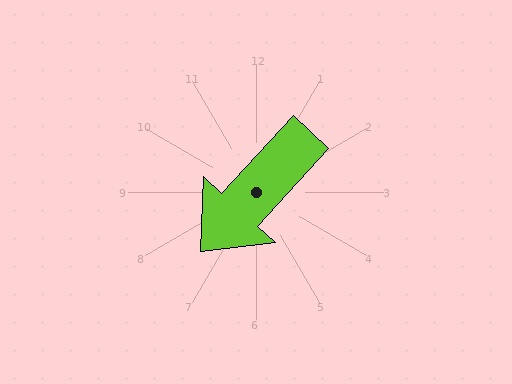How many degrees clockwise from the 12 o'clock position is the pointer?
Approximately 223 degrees.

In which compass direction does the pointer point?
Southwest.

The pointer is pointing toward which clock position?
Roughly 7 o'clock.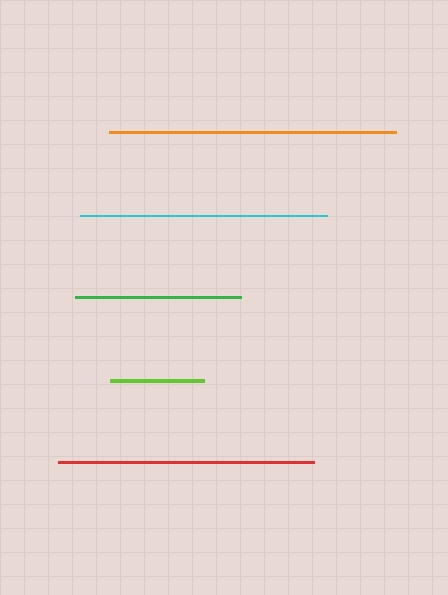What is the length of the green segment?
The green segment is approximately 166 pixels long.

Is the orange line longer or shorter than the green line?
The orange line is longer than the green line.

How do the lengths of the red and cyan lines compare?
The red and cyan lines are approximately the same length.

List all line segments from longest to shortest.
From longest to shortest: orange, red, cyan, green, lime.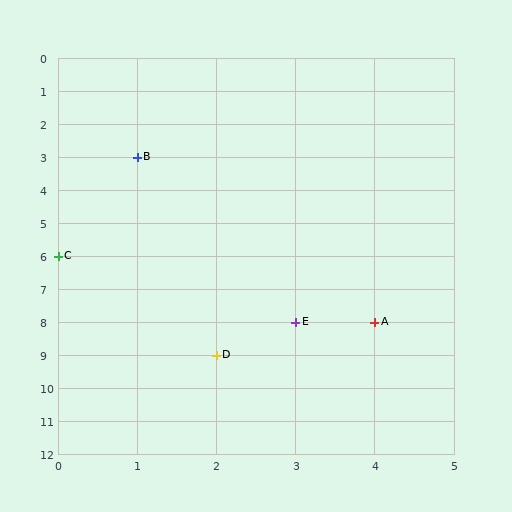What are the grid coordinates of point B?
Point B is at grid coordinates (1, 3).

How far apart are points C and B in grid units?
Points C and B are 1 column and 3 rows apart (about 3.2 grid units diagonally).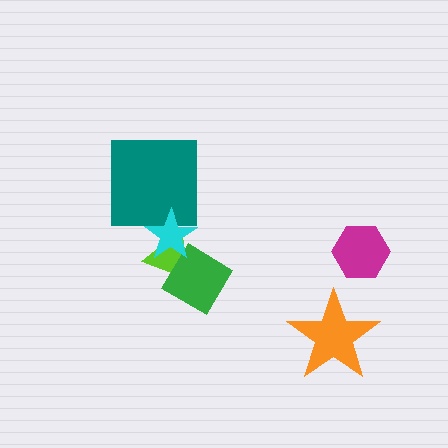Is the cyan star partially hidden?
No, no other shape covers it.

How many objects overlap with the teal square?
1 object overlaps with the teal square.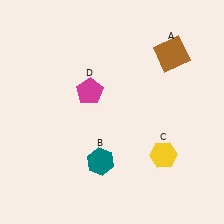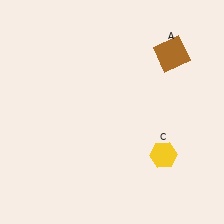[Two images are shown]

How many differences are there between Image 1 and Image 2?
There are 2 differences between the two images.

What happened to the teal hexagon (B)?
The teal hexagon (B) was removed in Image 2. It was in the bottom-left area of Image 1.